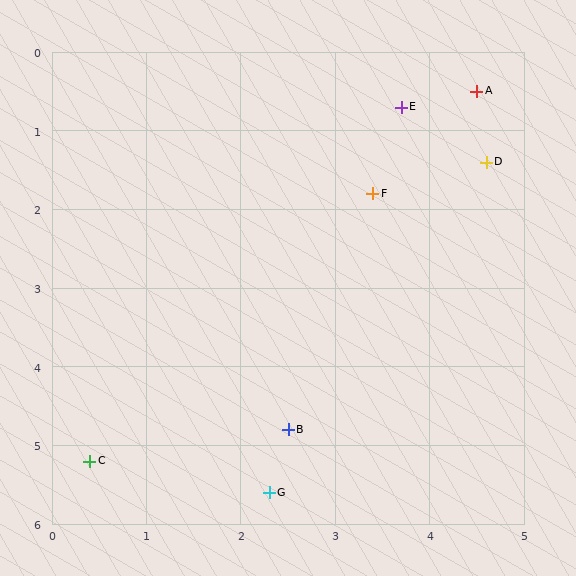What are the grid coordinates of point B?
Point B is at approximately (2.5, 4.8).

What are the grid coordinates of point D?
Point D is at approximately (4.6, 1.4).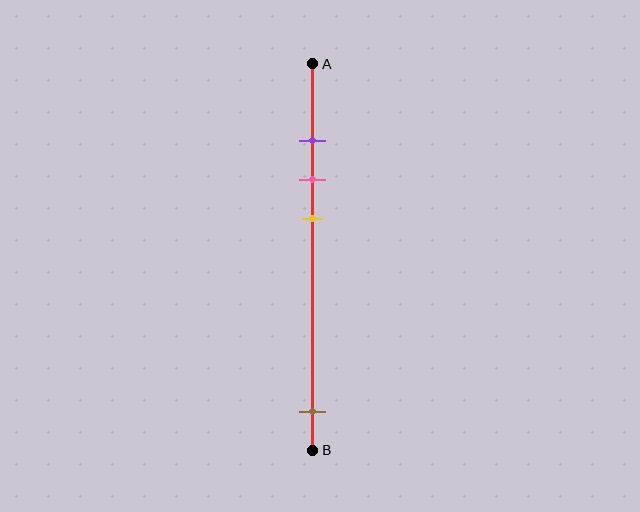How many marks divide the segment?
There are 4 marks dividing the segment.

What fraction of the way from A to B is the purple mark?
The purple mark is approximately 20% (0.2) of the way from A to B.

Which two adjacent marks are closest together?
The purple and pink marks are the closest adjacent pair.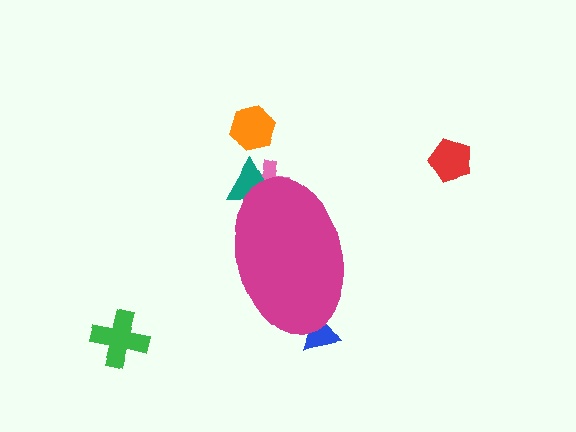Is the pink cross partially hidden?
Yes, the pink cross is partially hidden behind the magenta ellipse.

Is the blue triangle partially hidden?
Yes, the blue triangle is partially hidden behind the magenta ellipse.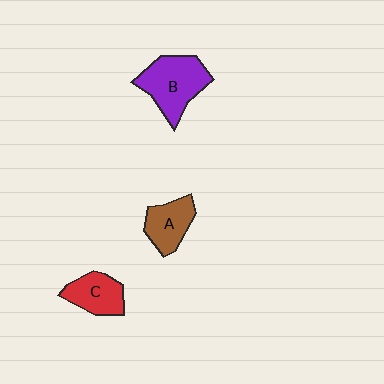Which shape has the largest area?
Shape B (purple).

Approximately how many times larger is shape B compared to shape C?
Approximately 1.5 times.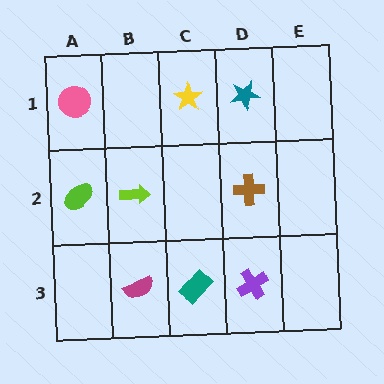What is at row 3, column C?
A teal rectangle.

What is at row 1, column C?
A yellow star.